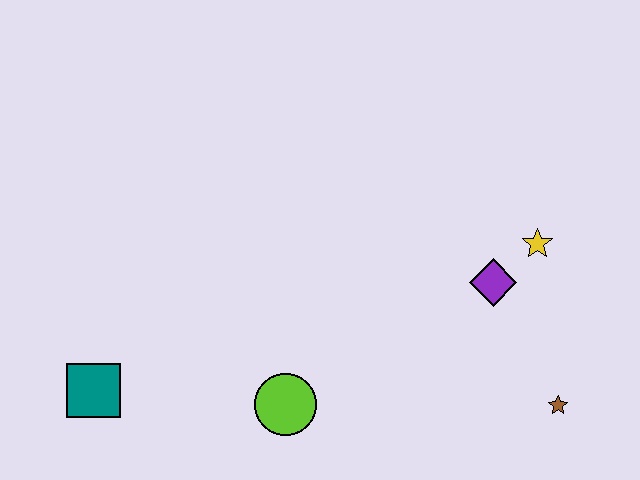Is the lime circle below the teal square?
Yes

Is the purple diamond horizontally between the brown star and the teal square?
Yes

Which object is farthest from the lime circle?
The yellow star is farthest from the lime circle.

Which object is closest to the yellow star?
The purple diamond is closest to the yellow star.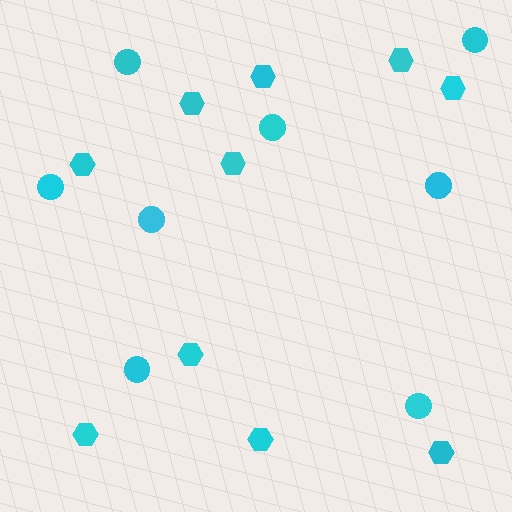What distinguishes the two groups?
There are 2 groups: one group of circles (8) and one group of hexagons (10).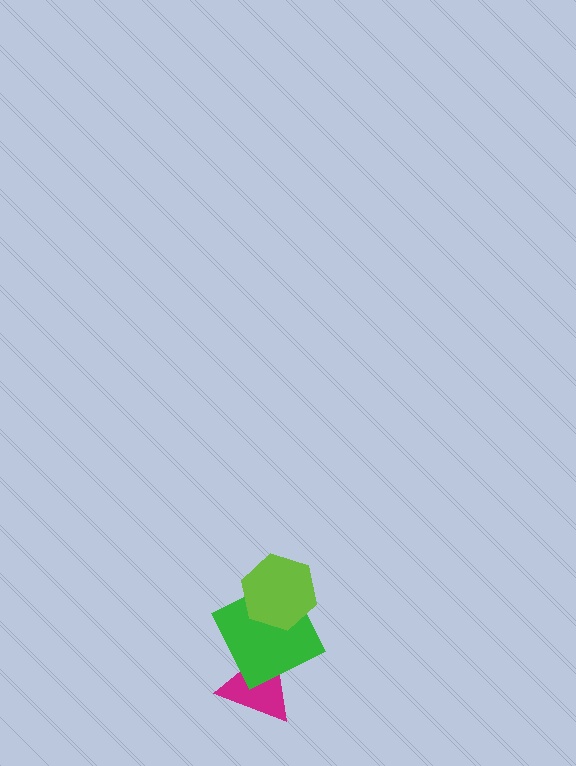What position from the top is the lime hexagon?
The lime hexagon is 1st from the top.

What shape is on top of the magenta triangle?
The green square is on top of the magenta triangle.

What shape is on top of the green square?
The lime hexagon is on top of the green square.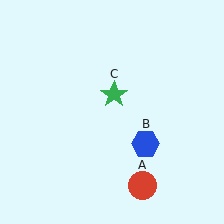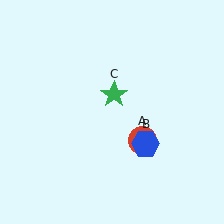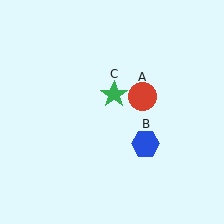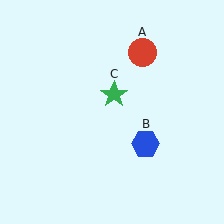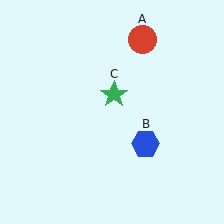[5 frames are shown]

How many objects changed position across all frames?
1 object changed position: red circle (object A).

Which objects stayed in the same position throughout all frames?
Blue hexagon (object B) and green star (object C) remained stationary.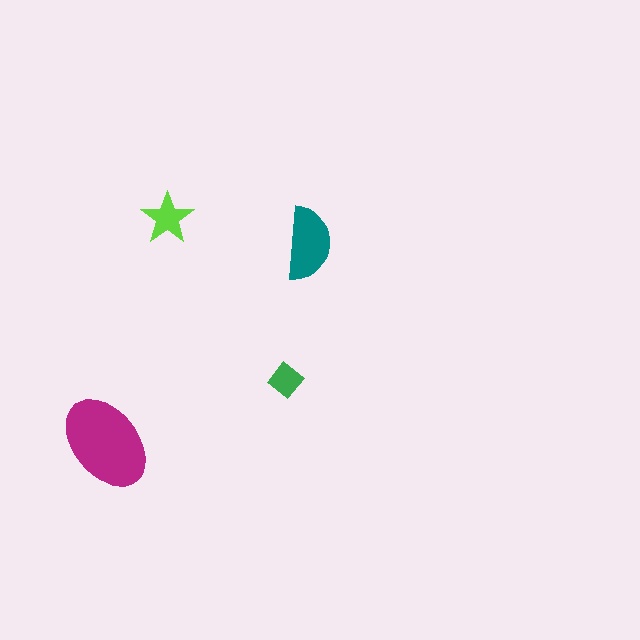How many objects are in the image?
There are 4 objects in the image.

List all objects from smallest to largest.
The green diamond, the lime star, the teal semicircle, the magenta ellipse.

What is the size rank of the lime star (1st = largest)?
3rd.